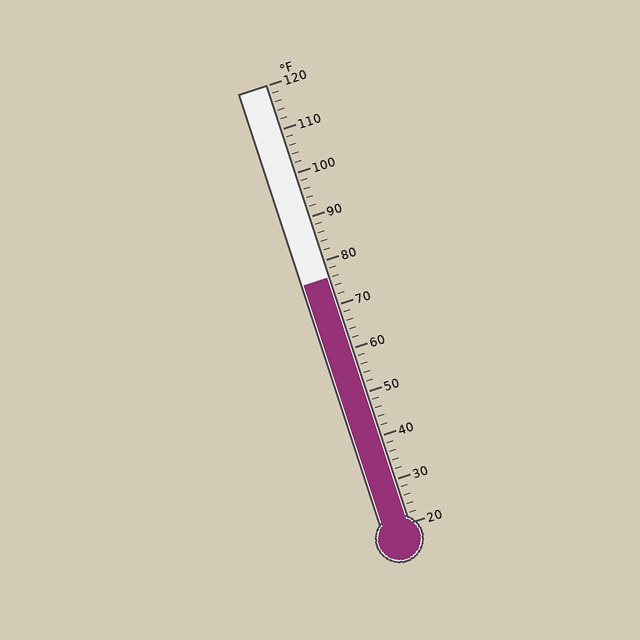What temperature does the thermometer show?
The thermometer shows approximately 76°F.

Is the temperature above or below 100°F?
The temperature is below 100°F.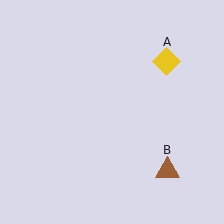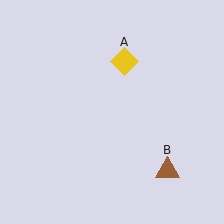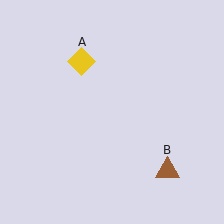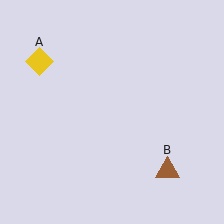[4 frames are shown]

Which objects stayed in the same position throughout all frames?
Brown triangle (object B) remained stationary.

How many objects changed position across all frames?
1 object changed position: yellow diamond (object A).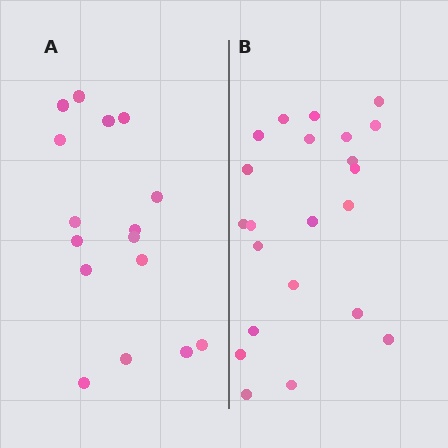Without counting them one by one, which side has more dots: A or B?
Region B (the right region) has more dots.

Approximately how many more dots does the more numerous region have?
Region B has about 6 more dots than region A.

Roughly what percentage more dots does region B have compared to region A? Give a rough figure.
About 40% more.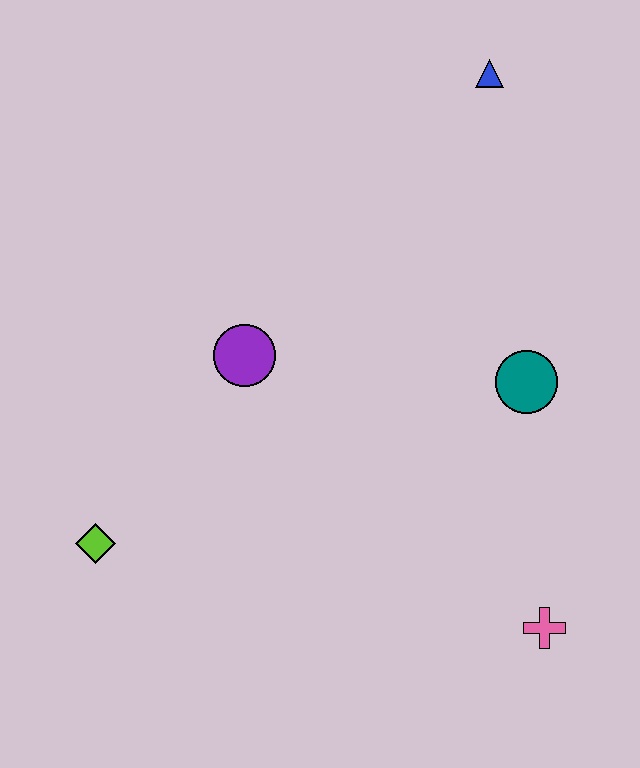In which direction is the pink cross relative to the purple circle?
The pink cross is to the right of the purple circle.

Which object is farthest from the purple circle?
The pink cross is farthest from the purple circle.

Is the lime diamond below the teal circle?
Yes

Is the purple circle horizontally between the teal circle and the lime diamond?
Yes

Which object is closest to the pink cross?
The teal circle is closest to the pink cross.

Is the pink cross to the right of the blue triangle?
Yes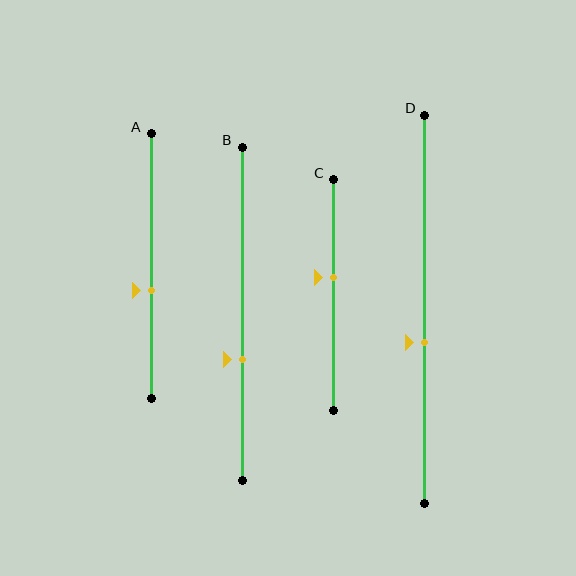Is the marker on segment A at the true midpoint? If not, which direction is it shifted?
No, the marker on segment A is shifted downward by about 10% of the segment length.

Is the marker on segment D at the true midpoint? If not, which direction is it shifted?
No, the marker on segment D is shifted downward by about 9% of the segment length.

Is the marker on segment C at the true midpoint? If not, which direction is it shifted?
No, the marker on segment C is shifted upward by about 8% of the segment length.